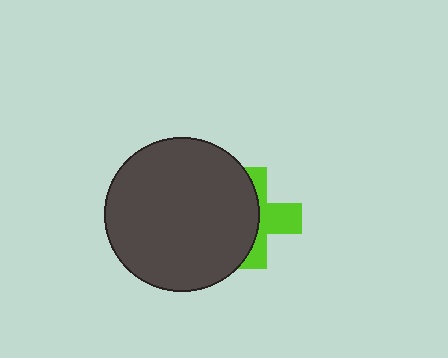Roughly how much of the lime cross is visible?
About half of it is visible (roughly 45%).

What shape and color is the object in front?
The object in front is a dark gray circle.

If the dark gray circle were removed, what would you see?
You would see the complete lime cross.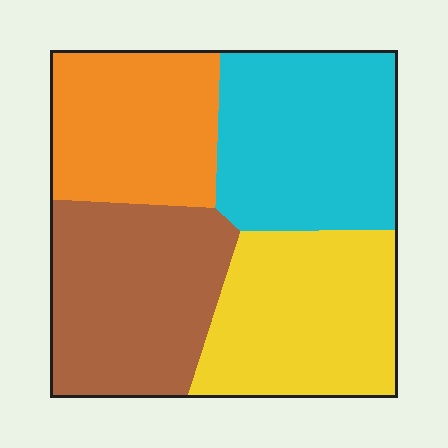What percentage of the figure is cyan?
Cyan covers about 25% of the figure.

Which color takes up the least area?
Orange, at roughly 20%.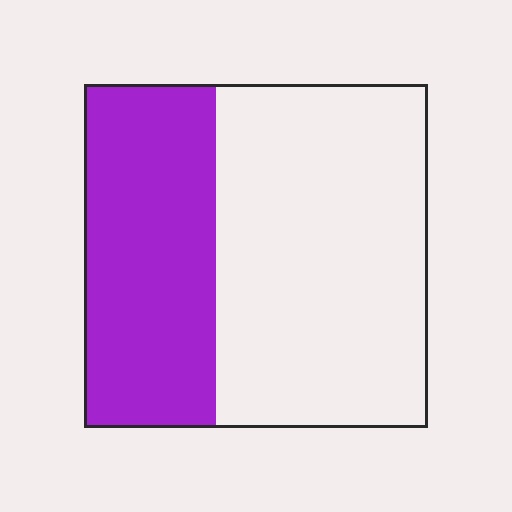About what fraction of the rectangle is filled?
About three eighths (3/8).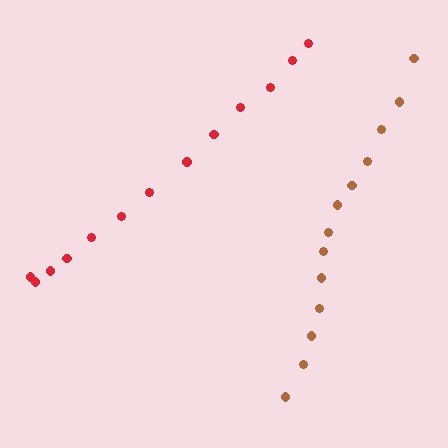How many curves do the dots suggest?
There are 2 distinct paths.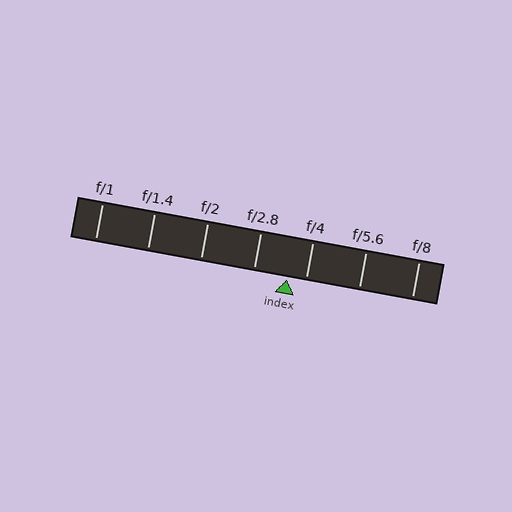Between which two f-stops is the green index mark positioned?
The index mark is between f/2.8 and f/4.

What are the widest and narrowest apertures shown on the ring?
The widest aperture shown is f/1 and the narrowest is f/8.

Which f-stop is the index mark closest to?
The index mark is closest to f/4.